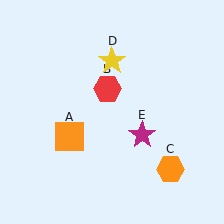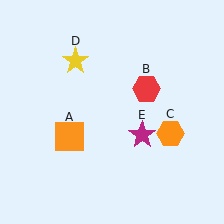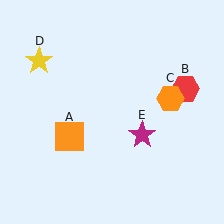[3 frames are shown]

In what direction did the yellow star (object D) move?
The yellow star (object D) moved left.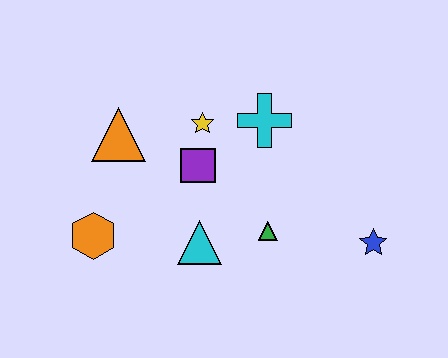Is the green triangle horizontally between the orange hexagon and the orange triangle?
No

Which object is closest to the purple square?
The yellow star is closest to the purple square.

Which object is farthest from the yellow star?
The blue star is farthest from the yellow star.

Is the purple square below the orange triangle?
Yes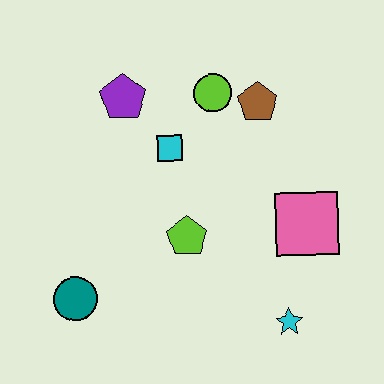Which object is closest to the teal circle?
The lime pentagon is closest to the teal circle.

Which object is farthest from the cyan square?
The cyan star is farthest from the cyan square.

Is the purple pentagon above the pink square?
Yes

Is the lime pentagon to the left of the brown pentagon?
Yes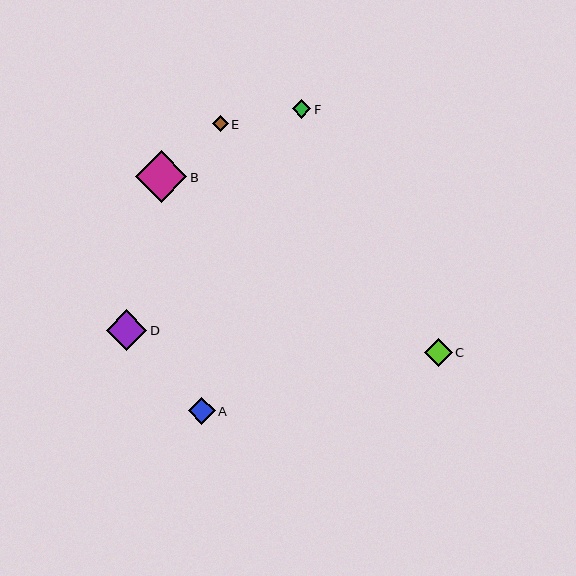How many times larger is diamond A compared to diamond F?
Diamond A is approximately 1.5 times the size of diamond F.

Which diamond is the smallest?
Diamond E is the smallest with a size of approximately 16 pixels.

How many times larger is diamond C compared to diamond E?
Diamond C is approximately 1.7 times the size of diamond E.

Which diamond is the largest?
Diamond B is the largest with a size of approximately 52 pixels.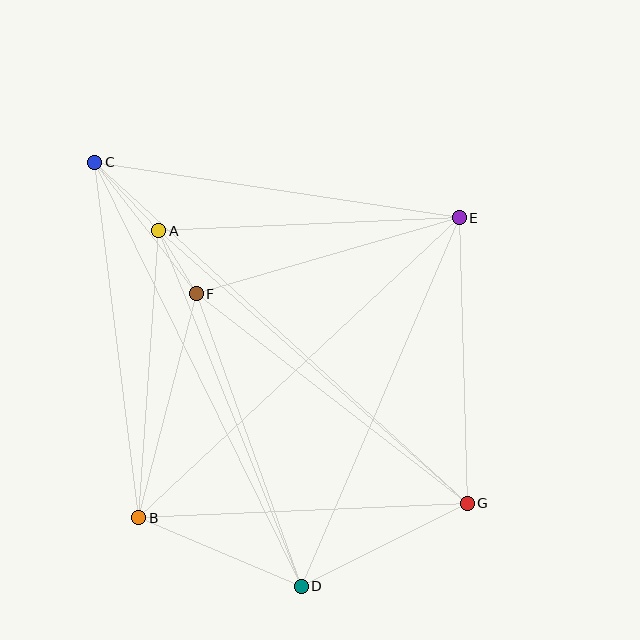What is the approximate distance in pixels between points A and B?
The distance between A and B is approximately 287 pixels.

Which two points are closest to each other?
Points A and F are closest to each other.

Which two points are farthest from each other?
Points C and G are farthest from each other.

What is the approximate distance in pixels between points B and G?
The distance between B and G is approximately 329 pixels.